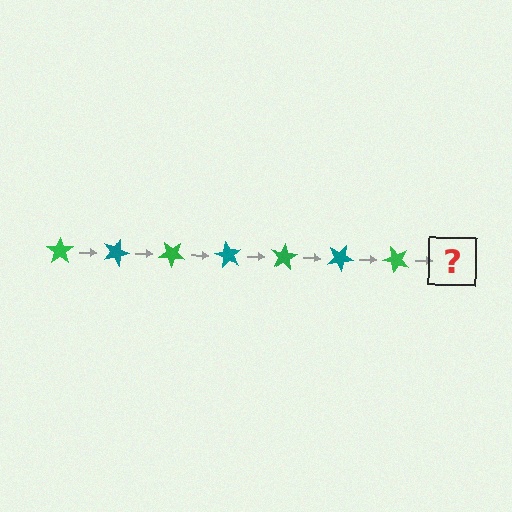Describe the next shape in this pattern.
It should be a teal star, rotated 140 degrees from the start.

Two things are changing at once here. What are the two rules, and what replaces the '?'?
The two rules are that it rotates 20 degrees each step and the color cycles through green and teal. The '?' should be a teal star, rotated 140 degrees from the start.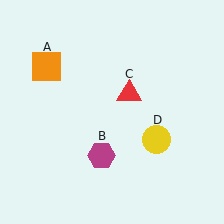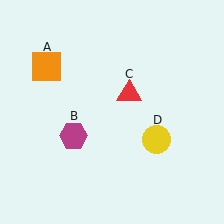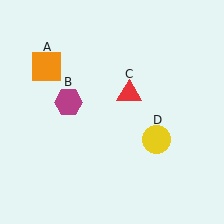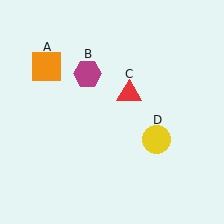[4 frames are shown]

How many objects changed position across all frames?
1 object changed position: magenta hexagon (object B).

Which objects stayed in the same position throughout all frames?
Orange square (object A) and red triangle (object C) and yellow circle (object D) remained stationary.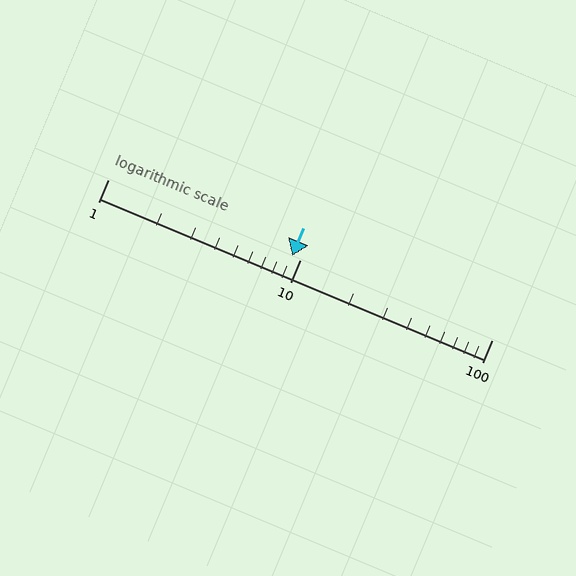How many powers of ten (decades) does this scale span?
The scale spans 2 decades, from 1 to 100.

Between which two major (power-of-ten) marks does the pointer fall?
The pointer is between 1 and 10.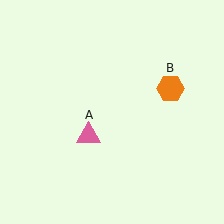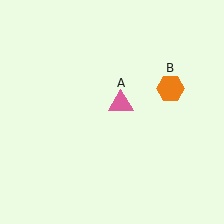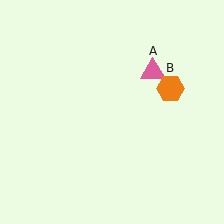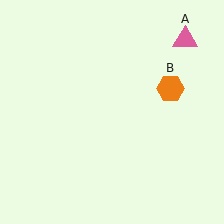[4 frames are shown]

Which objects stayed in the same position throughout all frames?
Orange hexagon (object B) remained stationary.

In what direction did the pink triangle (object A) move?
The pink triangle (object A) moved up and to the right.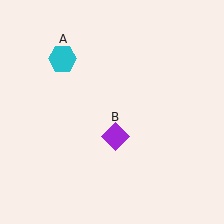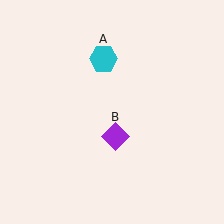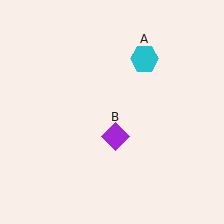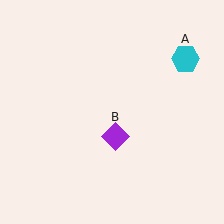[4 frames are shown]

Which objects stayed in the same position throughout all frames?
Purple diamond (object B) remained stationary.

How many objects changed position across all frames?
1 object changed position: cyan hexagon (object A).